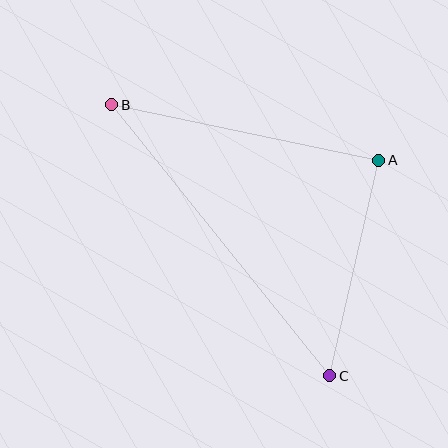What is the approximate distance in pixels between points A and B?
The distance between A and B is approximately 272 pixels.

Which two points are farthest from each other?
Points B and C are farthest from each other.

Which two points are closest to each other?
Points A and C are closest to each other.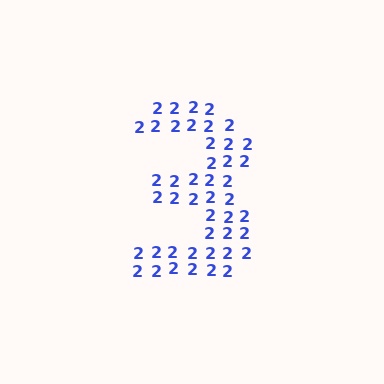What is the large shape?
The large shape is the digit 3.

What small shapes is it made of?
It is made of small digit 2's.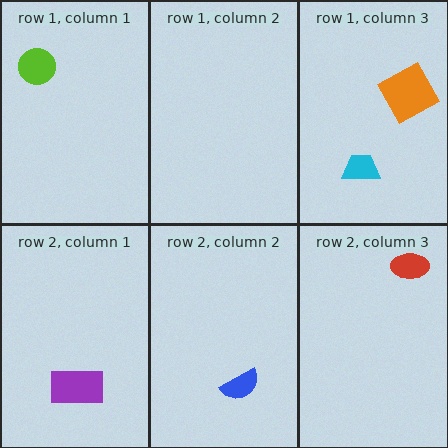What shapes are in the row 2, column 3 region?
The red ellipse.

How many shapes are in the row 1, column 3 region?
2.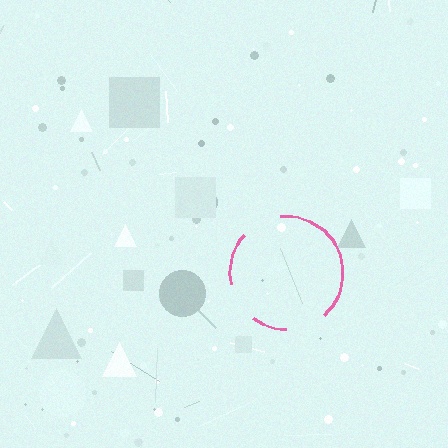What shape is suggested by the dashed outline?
The dashed outline suggests a circle.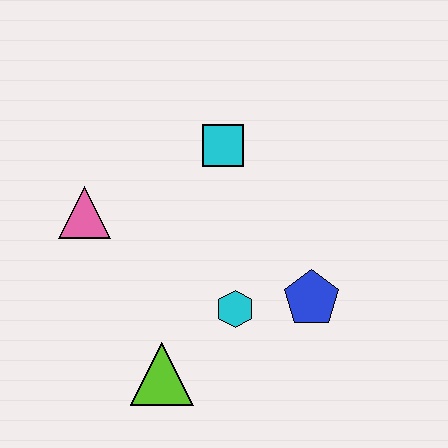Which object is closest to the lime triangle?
The cyan hexagon is closest to the lime triangle.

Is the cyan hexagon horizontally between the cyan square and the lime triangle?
No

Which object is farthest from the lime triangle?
The cyan square is farthest from the lime triangle.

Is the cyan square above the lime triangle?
Yes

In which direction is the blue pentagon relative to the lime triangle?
The blue pentagon is to the right of the lime triangle.